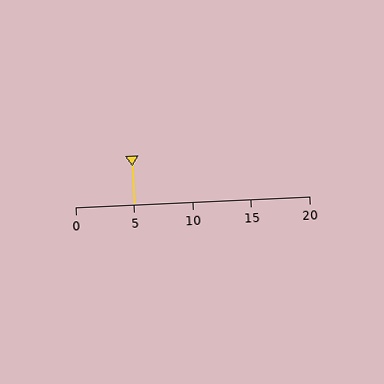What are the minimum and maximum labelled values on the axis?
The axis runs from 0 to 20.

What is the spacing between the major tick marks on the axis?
The major ticks are spaced 5 apart.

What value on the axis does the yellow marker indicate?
The marker indicates approximately 5.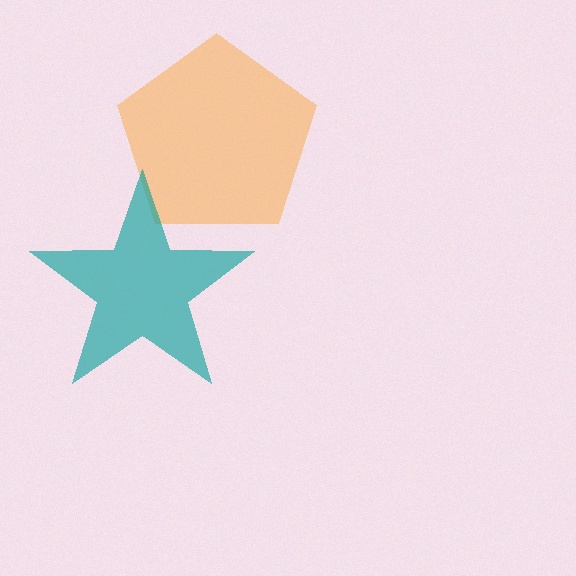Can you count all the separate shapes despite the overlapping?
Yes, there are 2 separate shapes.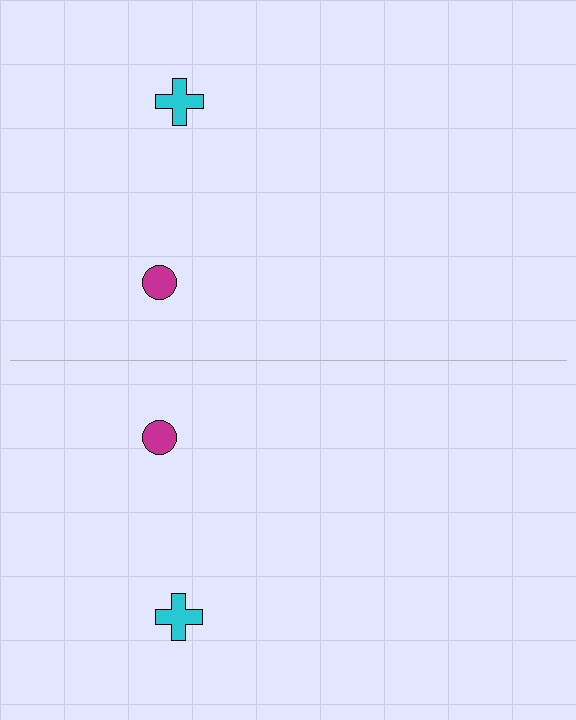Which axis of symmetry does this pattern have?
The pattern has a horizontal axis of symmetry running through the center of the image.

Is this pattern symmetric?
Yes, this pattern has bilateral (reflection) symmetry.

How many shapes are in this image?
There are 4 shapes in this image.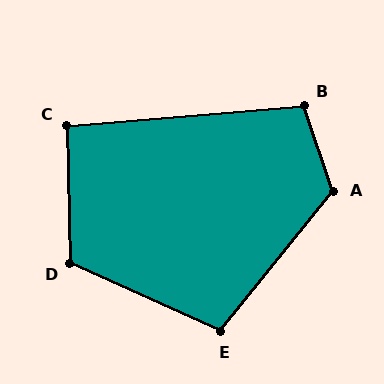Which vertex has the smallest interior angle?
C, at approximately 94 degrees.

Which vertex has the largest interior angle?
A, at approximately 122 degrees.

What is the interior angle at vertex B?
Approximately 104 degrees (obtuse).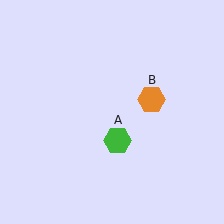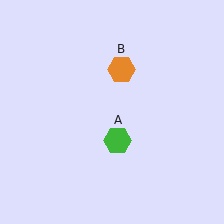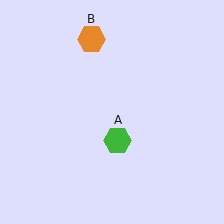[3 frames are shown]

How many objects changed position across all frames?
1 object changed position: orange hexagon (object B).